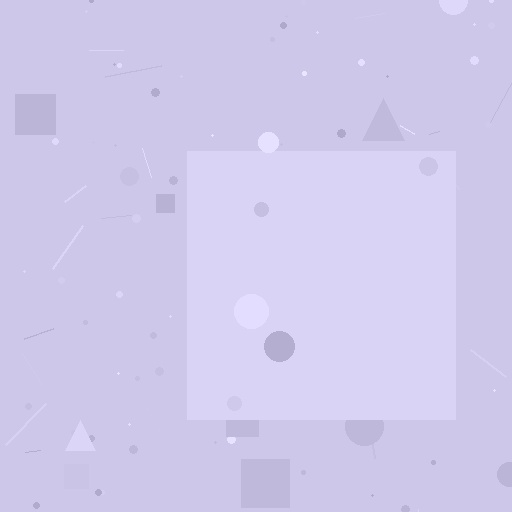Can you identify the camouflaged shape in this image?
The camouflaged shape is a square.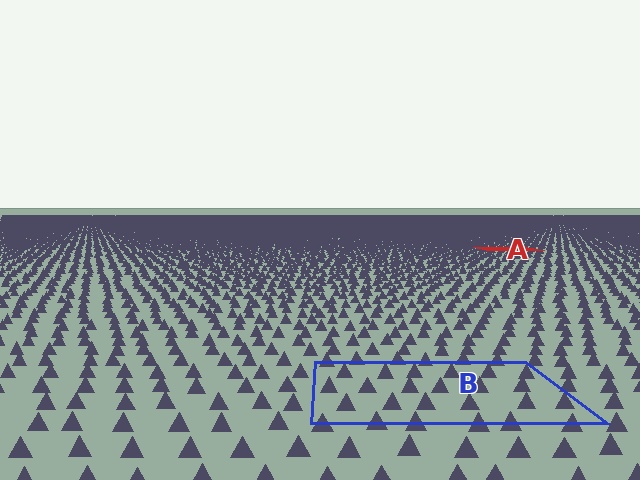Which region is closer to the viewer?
Region B is closer. The texture elements there are larger and more spread out.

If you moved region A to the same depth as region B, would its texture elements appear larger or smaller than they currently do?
They would appear larger. At a closer depth, the same texture elements are projected at a bigger on-screen size.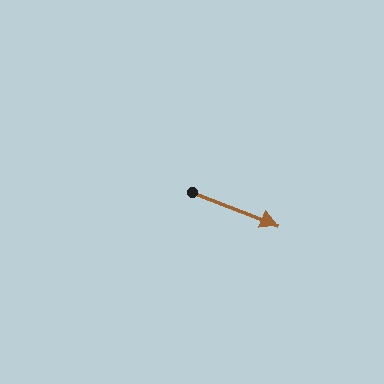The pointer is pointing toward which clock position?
Roughly 4 o'clock.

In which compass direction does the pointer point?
East.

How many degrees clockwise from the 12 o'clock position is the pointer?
Approximately 111 degrees.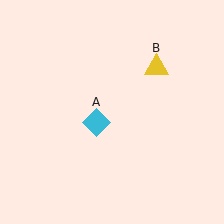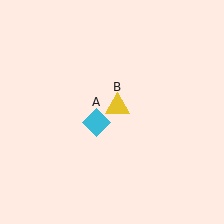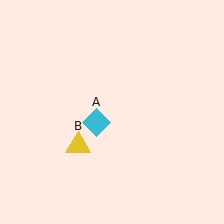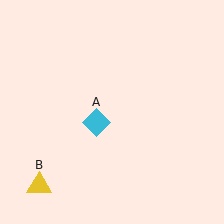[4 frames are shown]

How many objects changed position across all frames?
1 object changed position: yellow triangle (object B).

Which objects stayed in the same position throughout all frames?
Cyan diamond (object A) remained stationary.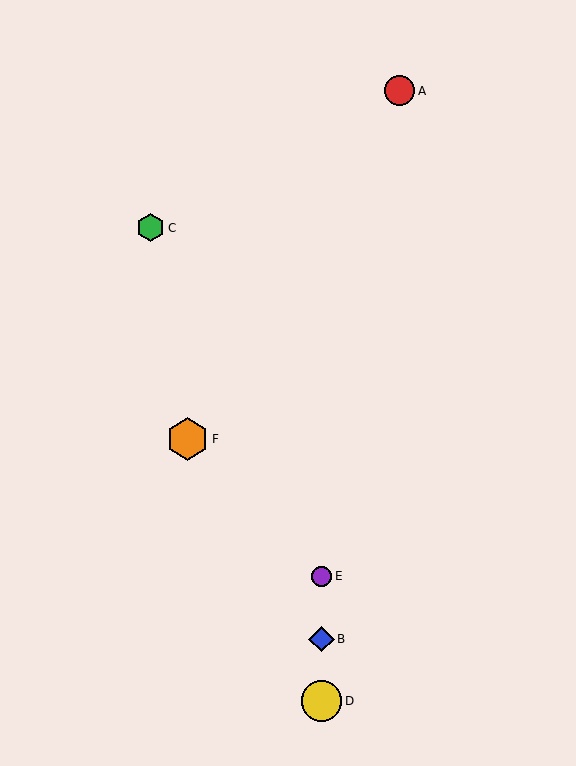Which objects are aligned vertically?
Objects B, D, E are aligned vertically.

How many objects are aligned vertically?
3 objects (B, D, E) are aligned vertically.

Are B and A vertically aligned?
No, B is at x≈322 and A is at x≈399.